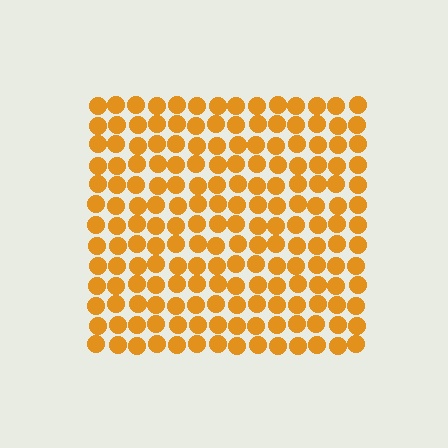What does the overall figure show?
The overall figure shows a square.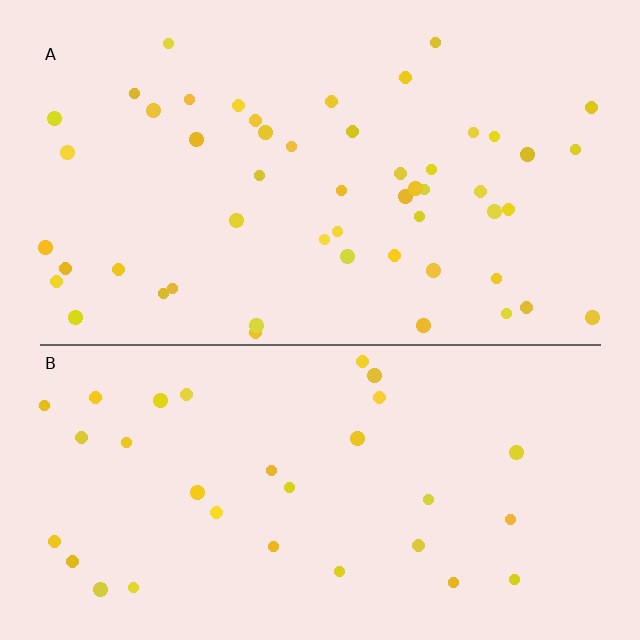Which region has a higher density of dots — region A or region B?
A (the top).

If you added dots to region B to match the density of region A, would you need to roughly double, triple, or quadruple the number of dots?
Approximately double.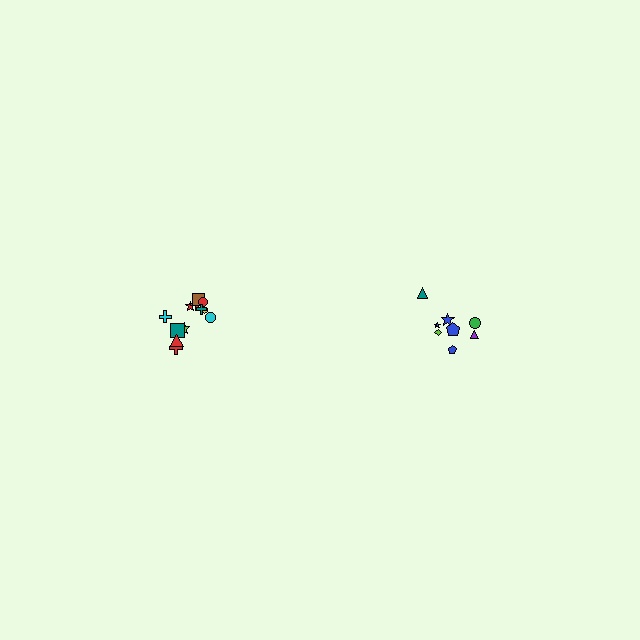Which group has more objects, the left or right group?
The left group.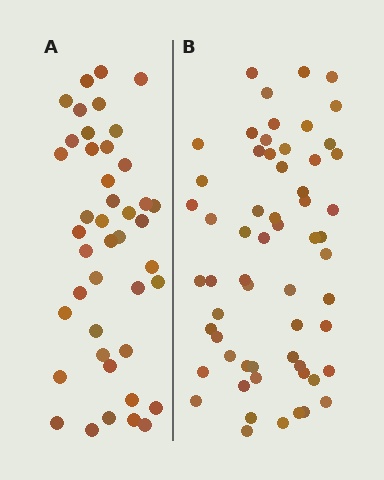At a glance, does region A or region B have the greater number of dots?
Region B (the right region) has more dots.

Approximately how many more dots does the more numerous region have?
Region B has approximately 15 more dots than region A.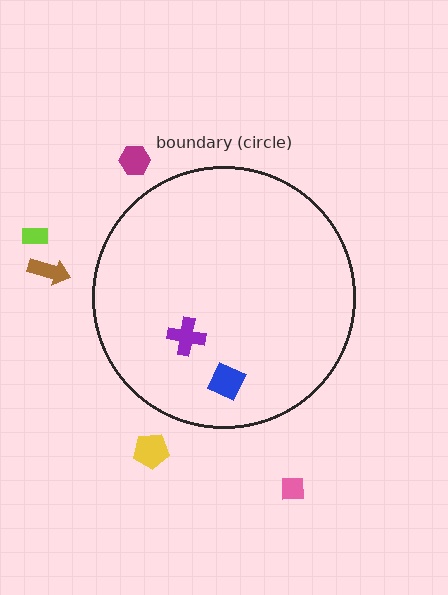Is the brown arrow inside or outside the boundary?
Outside.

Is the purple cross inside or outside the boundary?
Inside.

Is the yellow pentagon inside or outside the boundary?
Outside.